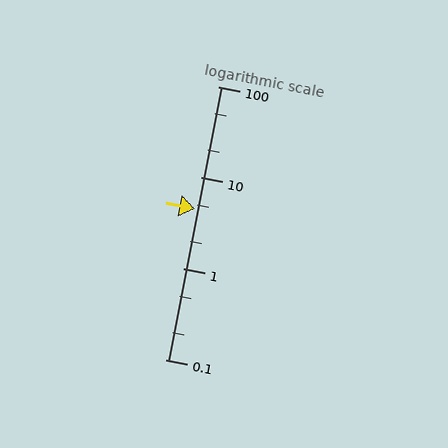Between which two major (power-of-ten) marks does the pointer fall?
The pointer is between 1 and 10.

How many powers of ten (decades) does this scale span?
The scale spans 3 decades, from 0.1 to 100.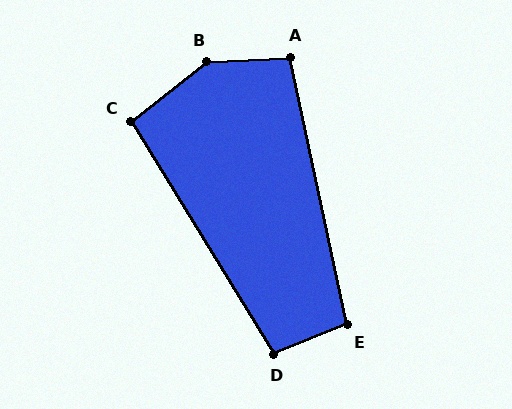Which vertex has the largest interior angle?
B, at approximately 145 degrees.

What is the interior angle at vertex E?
Approximately 100 degrees (obtuse).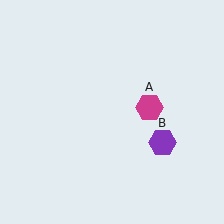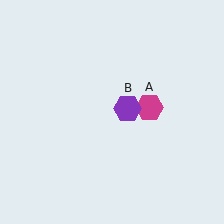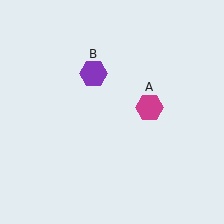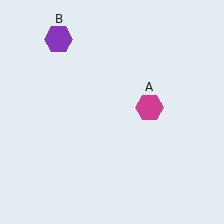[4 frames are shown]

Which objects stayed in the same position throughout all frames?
Magenta hexagon (object A) remained stationary.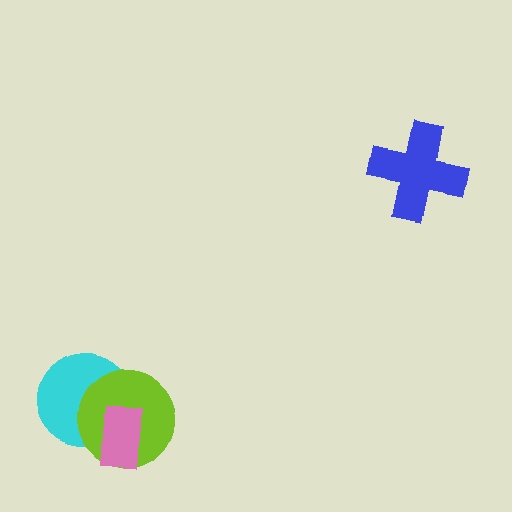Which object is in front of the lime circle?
The pink rectangle is in front of the lime circle.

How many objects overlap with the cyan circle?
2 objects overlap with the cyan circle.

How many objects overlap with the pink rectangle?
2 objects overlap with the pink rectangle.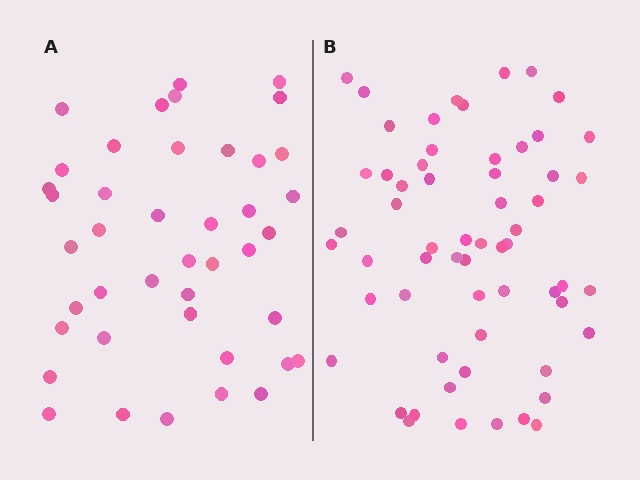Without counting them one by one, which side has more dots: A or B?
Region B (the right region) has more dots.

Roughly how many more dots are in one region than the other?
Region B has approximately 20 more dots than region A.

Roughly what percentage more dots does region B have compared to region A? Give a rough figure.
About 45% more.